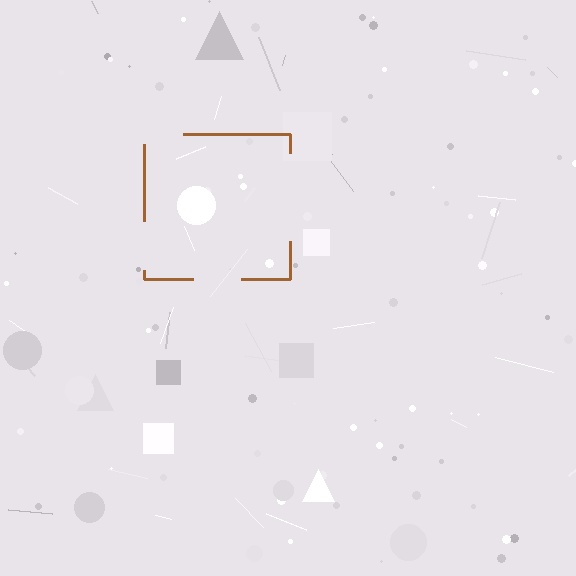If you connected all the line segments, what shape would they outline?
They would outline a square.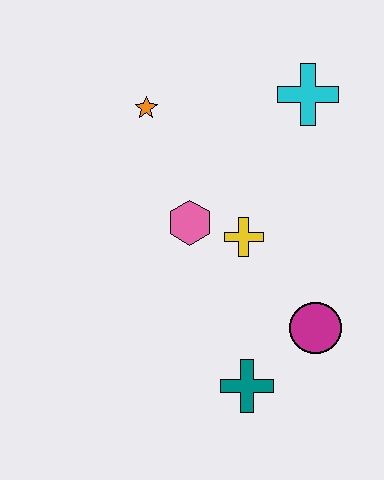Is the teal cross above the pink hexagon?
No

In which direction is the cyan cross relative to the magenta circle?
The cyan cross is above the magenta circle.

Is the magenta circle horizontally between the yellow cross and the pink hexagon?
No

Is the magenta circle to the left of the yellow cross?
No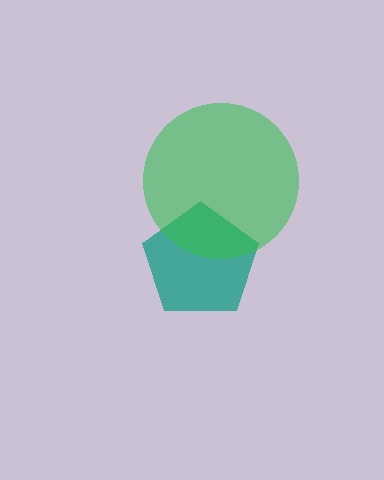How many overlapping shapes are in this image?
There are 2 overlapping shapes in the image.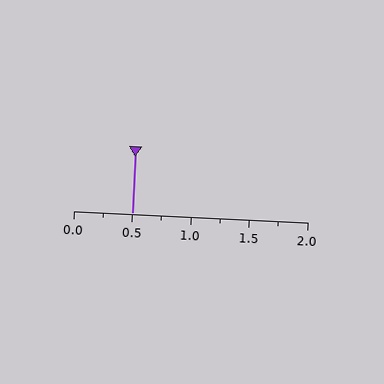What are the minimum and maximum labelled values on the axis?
The axis runs from 0.0 to 2.0.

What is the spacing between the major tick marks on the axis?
The major ticks are spaced 0.5 apart.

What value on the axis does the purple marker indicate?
The marker indicates approximately 0.5.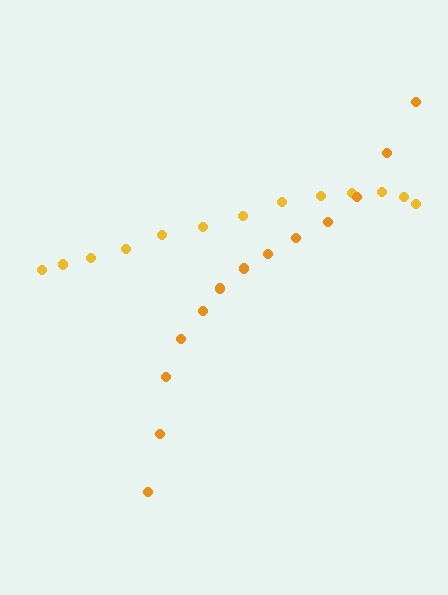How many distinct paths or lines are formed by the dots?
There are 2 distinct paths.